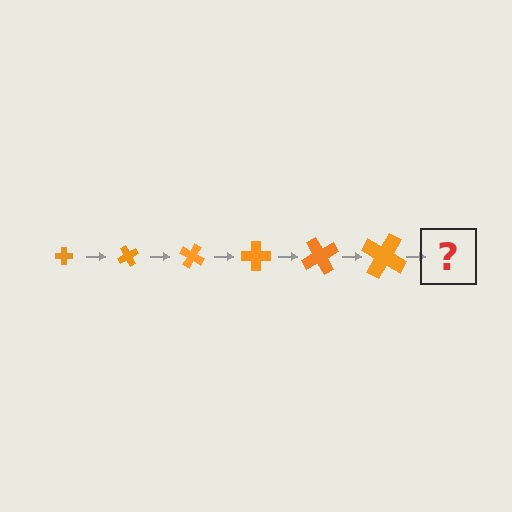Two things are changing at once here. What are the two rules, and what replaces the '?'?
The two rules are that the cross grows larger each step and it rotates 60 degrees each step. The '?' should be a cross, larger than the previous one and rotated 360 degrees from the start.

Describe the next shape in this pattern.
It should be a cross, larger than the previous one and rotated 360 degrees from the start.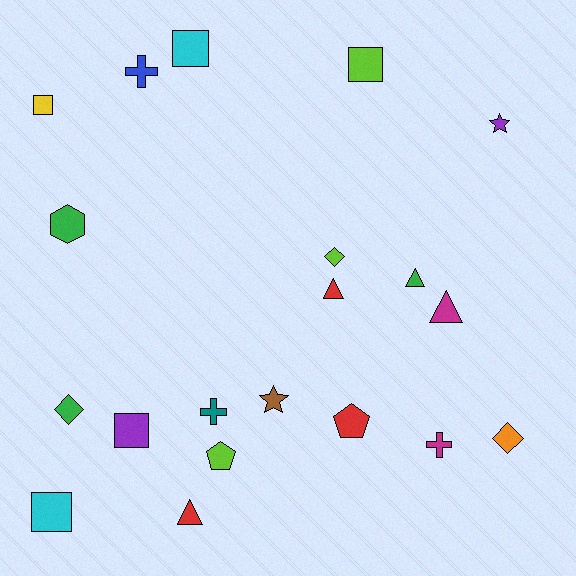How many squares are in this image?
There are 5 squares.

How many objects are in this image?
There are 20 objects.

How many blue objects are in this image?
There is 1 blue object.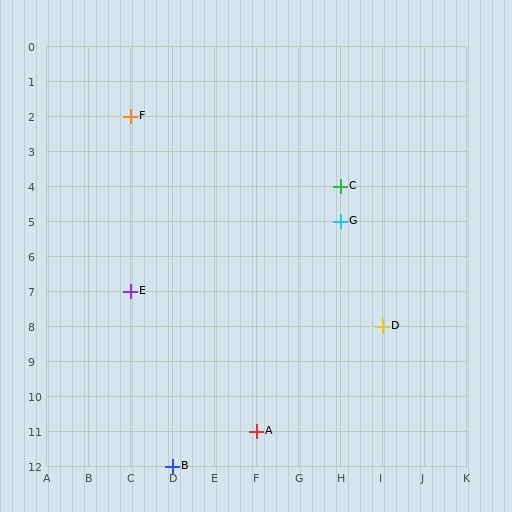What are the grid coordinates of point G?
Point G is at grid coordinates (H, 5).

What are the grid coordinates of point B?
Point B is at grid coordinates (D, 12).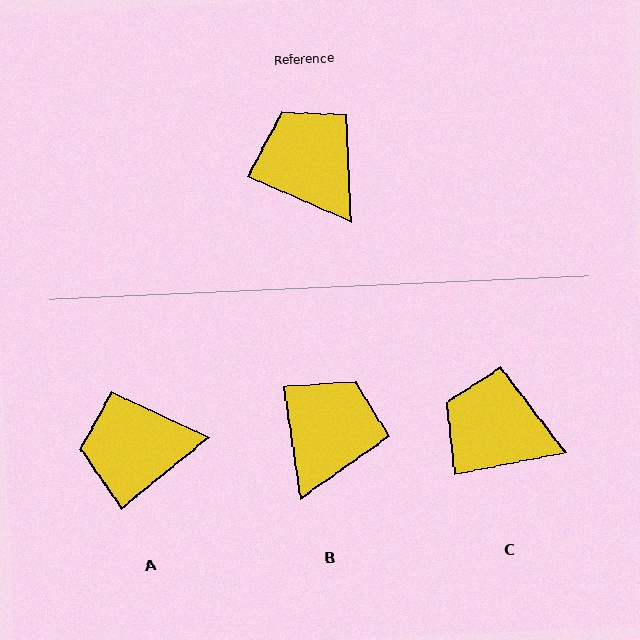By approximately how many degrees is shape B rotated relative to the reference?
Approximately 57 degrees clockwise.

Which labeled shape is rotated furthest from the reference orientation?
A, about 63 degrees away.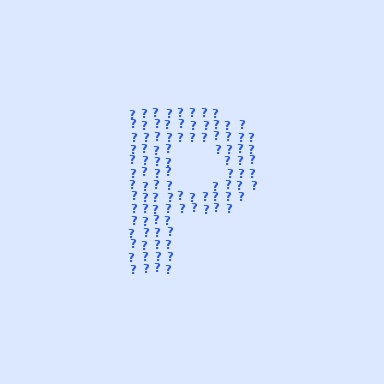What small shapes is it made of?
It is made of small question marks.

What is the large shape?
The large shape is the letter P.